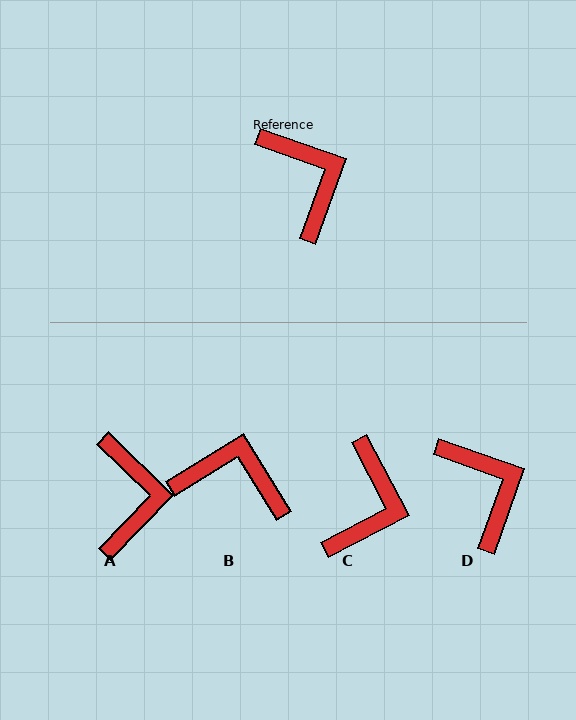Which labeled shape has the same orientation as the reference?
D.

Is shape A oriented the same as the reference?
No, it is off by about 24 degrees.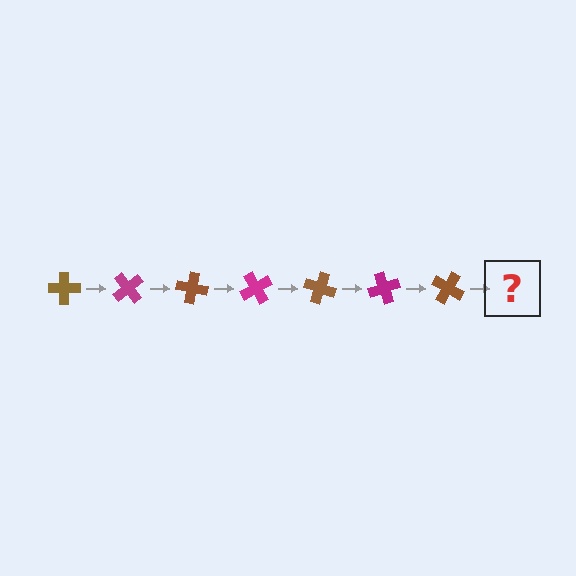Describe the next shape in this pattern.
It should be a magenta cross, rotated 350 degrees from the start.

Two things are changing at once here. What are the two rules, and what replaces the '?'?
The two rules are that it rotates 50 degrees each step and the color cycles through brown and magenta. The '?' should be a magenta cross, rotated 350 degrees from the start.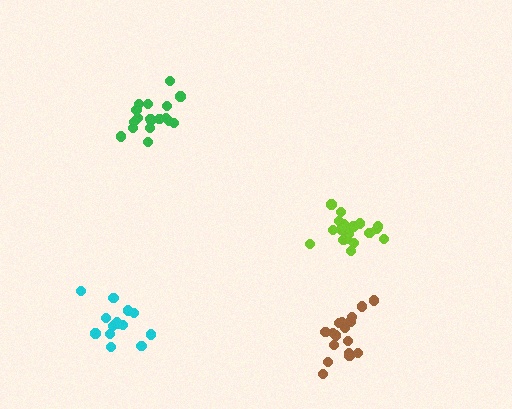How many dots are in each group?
Group 1: 20 dots, Group 2: 17 dots, Group 3: 14 dots, Group 4: 18 dots (69 total).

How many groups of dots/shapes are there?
There are 4 groups.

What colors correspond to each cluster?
The clusters are colored: lime, brown, cyan, green.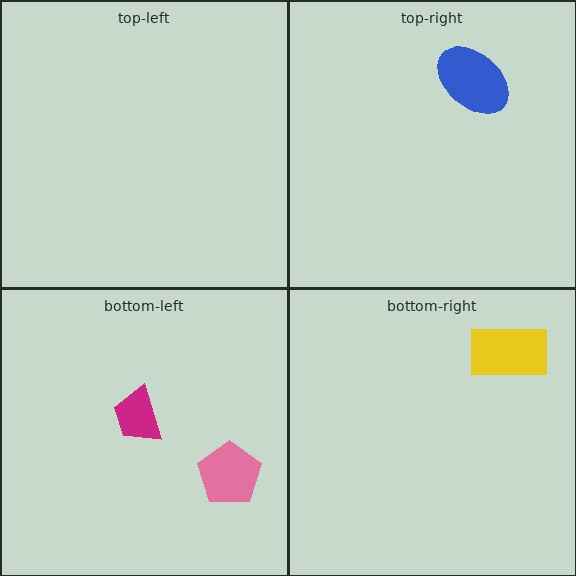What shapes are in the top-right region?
The blue ellipse.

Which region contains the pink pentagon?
The bottom-left region.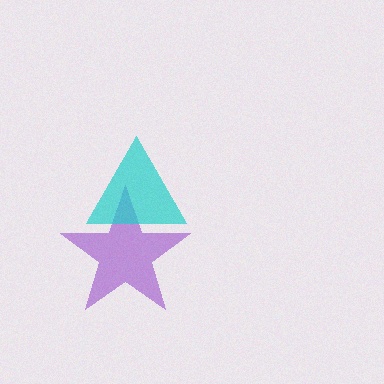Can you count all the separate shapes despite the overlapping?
Yes, there are 2 separate shapes.